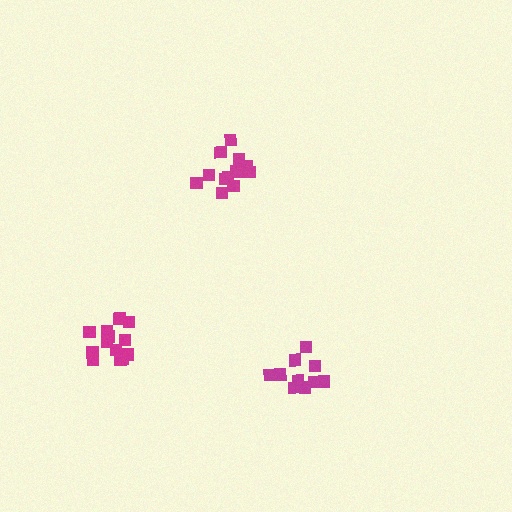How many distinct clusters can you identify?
There are 3 distinct clusters.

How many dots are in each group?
Group 1: 10 dots, Group 2: 13 dots, Group 3: 15 dots (38 total).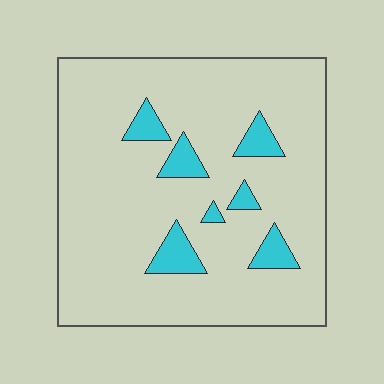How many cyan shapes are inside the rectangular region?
7.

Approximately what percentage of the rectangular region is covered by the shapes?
Approximately 10%.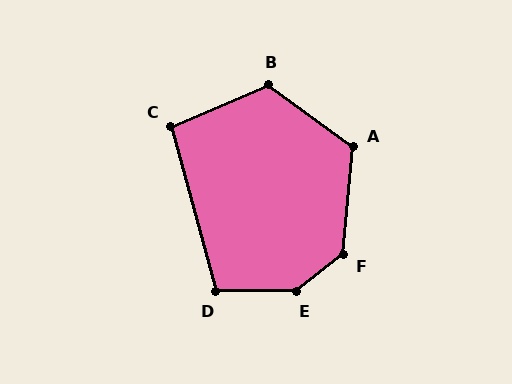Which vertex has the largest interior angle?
E, at approximately 142 degrees.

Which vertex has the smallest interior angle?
C, at approximately 98 degrees.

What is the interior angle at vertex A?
Approximately 121 degrees (obtuse).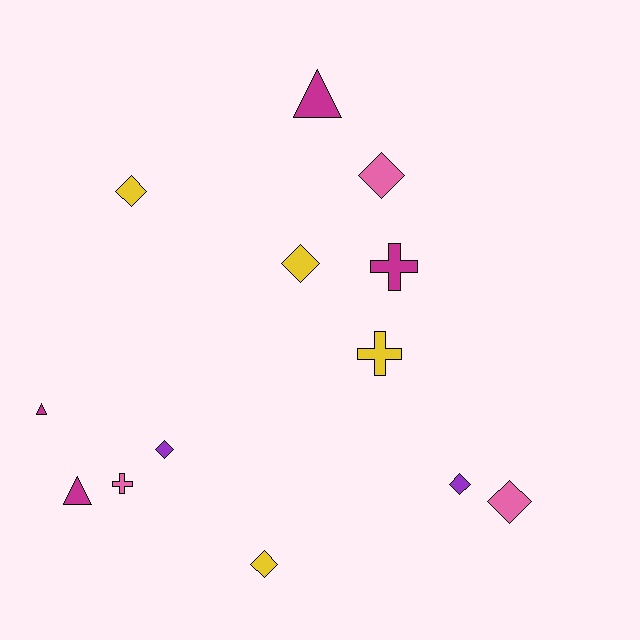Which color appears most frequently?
Yellow, with 4 objects.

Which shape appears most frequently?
Diamond, with 7 objects.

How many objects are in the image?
There are 13 objects.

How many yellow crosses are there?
There is 1 yellow cross.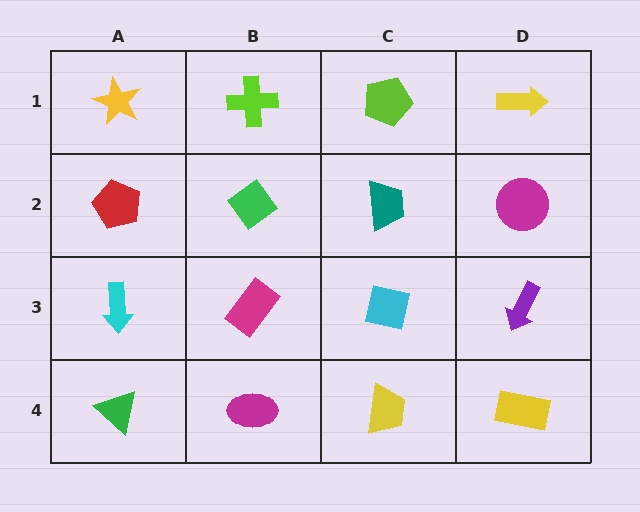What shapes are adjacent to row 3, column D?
A magenta circle (row 2, column D), a yellow rectangle (row 4, column D), a cyan square (row 3, column C).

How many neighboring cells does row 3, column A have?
3.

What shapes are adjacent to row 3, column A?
A red pentagon (row 2, column A), a green triangle (row 4, column A), a magenta rectangle (row 3, column B).